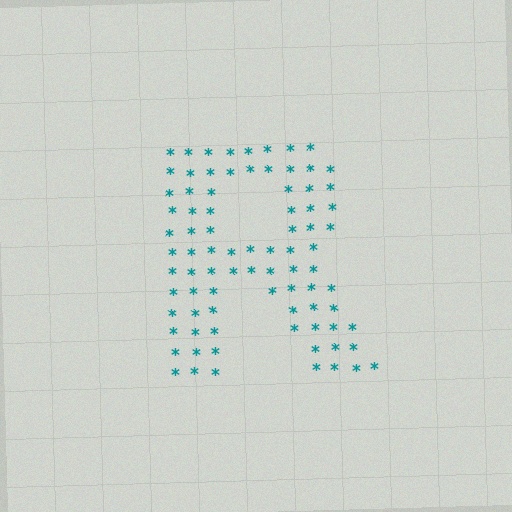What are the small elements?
The small elements are asterisks.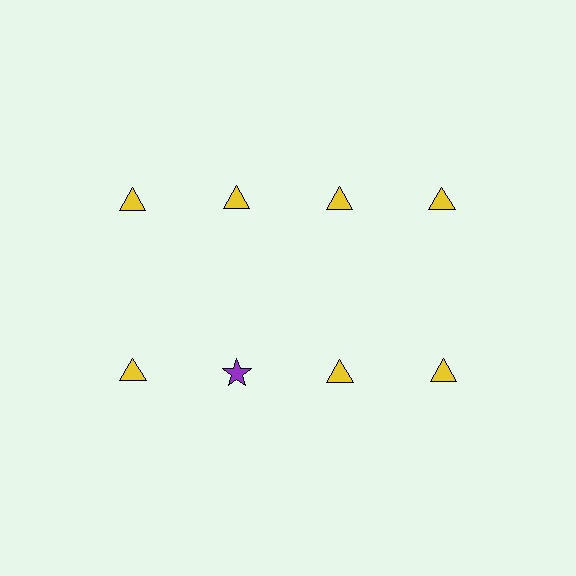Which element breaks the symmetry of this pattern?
The purple star in the second row, second from left column breaks the symmetry. All other shapes are yellow triangles.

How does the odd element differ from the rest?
It differs in both color (purple instead of yellow) and shape (star instead of triangle).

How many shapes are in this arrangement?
There are 8 shapes arranged in a grid pattern.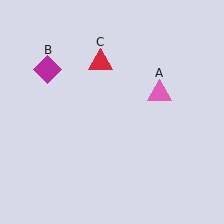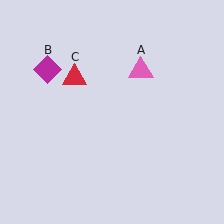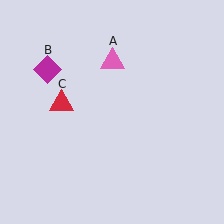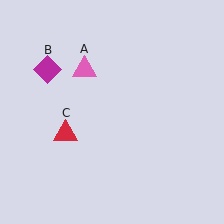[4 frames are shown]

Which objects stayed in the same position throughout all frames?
Magenta diamond (object B) remained stationary.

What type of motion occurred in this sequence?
The pink triangle (object A), red triangle (object C) rotated counterclockwise around the center of the scene.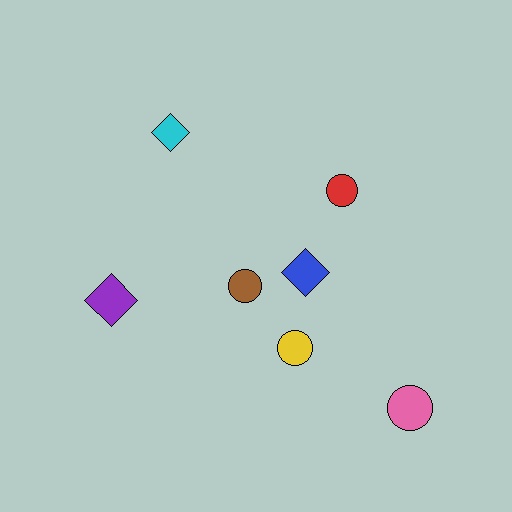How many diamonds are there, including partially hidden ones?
There are 3 diamonds.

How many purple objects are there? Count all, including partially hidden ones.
There is 1 purple object.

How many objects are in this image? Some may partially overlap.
There are 7 objects.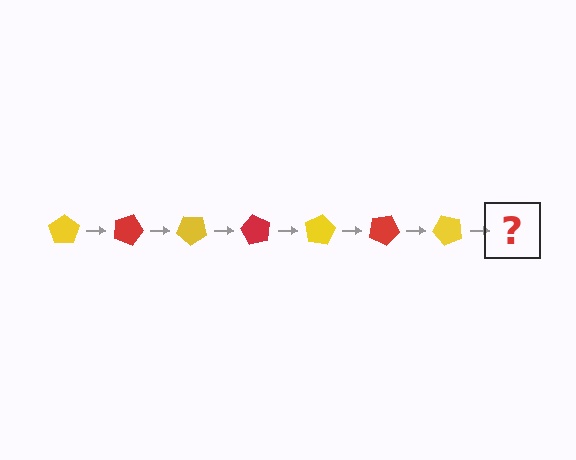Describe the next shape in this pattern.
It should be a red pentagon, rotated 140 degrees from the start.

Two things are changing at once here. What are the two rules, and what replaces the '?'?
The two rules are that it rotates 20 degrees each step and the color cycles through yellow and red. The '?' should be a red pentagon, rotated 140 degrees from the start.